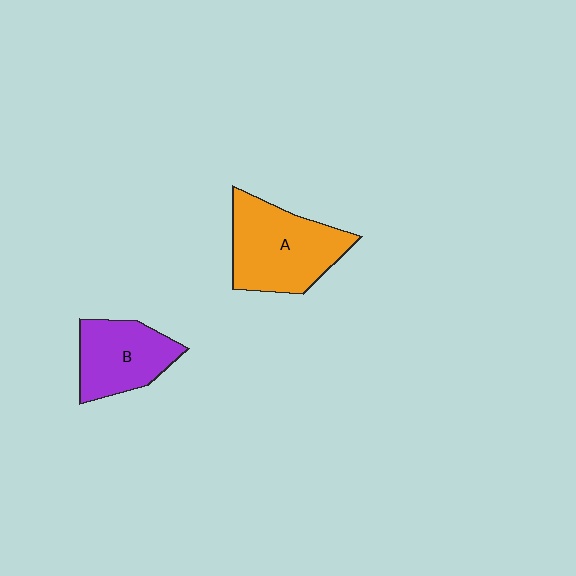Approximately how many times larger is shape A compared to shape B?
Approximately 1.4 times.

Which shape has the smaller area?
Shape B (purple).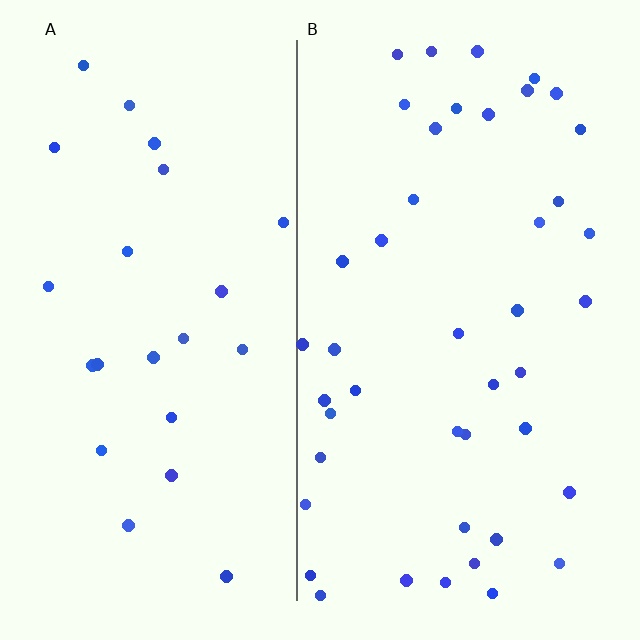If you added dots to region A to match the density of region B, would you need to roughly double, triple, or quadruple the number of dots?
Approximately double.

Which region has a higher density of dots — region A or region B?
B (the right).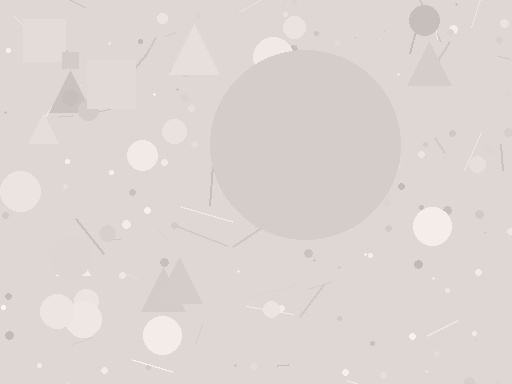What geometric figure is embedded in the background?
A circle is embedded in the background.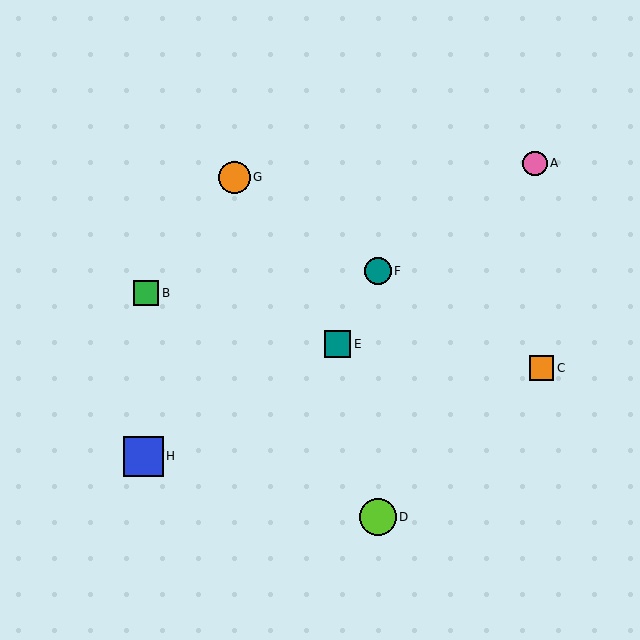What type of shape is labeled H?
Shape H is a blue square.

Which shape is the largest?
The blue square (labeled H) is the largest.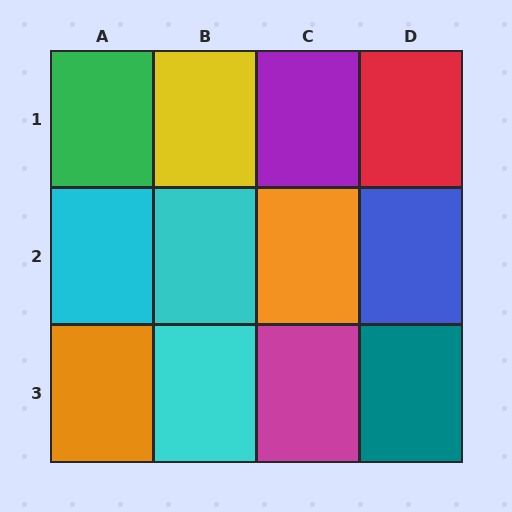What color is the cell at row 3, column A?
Orange.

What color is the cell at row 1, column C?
Purple.